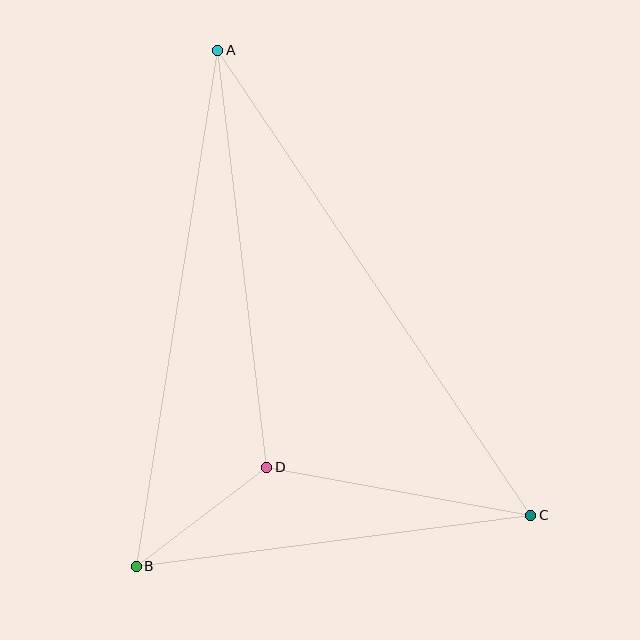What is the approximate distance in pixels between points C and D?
The distance between C and D is approximately 268 pixels.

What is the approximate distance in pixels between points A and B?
The distance between A and B is approximately 522 pixels.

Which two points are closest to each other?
Points B and D are closest to each other.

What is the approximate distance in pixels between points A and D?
The distance between A and D is approximately 420 pixels.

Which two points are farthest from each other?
Points A and C are farthest from each other.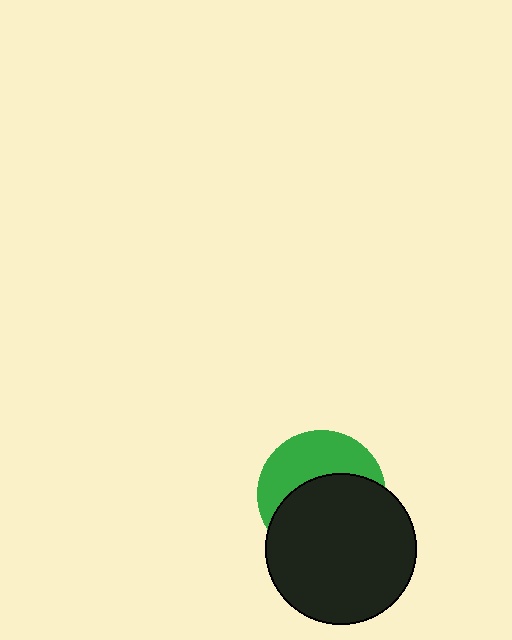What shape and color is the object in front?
The object in front is a black circle.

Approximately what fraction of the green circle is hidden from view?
Roughly 58% of the green circle is hidden behind the black circle.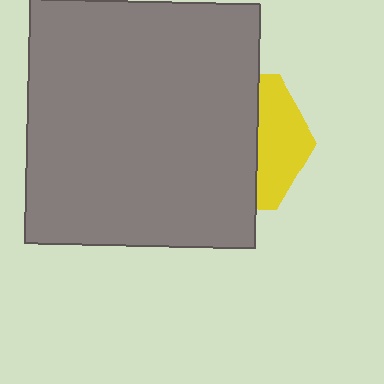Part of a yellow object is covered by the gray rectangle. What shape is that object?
It is a hexagon.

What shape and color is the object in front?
The object in front is a gray rectangle.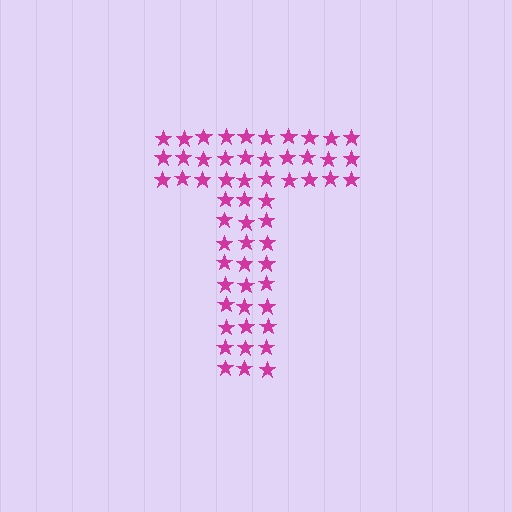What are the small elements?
The small elements are stars.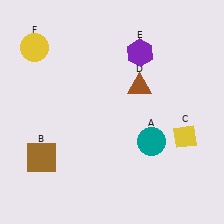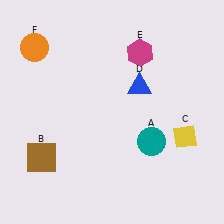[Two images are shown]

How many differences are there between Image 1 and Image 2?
There are 3 differences between the two images.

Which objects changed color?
D changed from brown to blue. E changed from purple to magenta. F changed from yellow to orange.